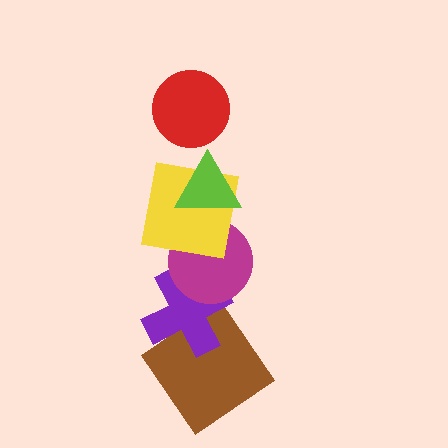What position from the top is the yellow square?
The yellow square is 3rd from the top.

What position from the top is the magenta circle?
The magenta circle is 4th from the top.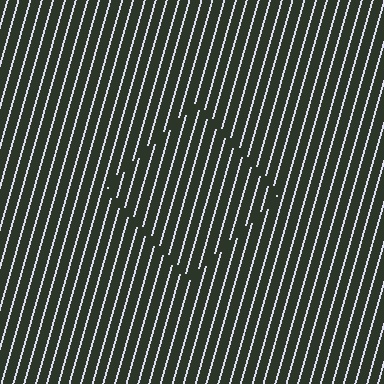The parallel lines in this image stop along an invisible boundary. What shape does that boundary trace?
An illusory square. The interior of the shape contains the same grating, shifted by half a period — the contour is defined by the phase discontinuity where line-ends from the inner and outer gratings abut.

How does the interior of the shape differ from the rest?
The interior of the shape contains the same grating, shifted by half a period — the contour is defined by the phase discontinuity where line-ends from the inner and outer gratings abut.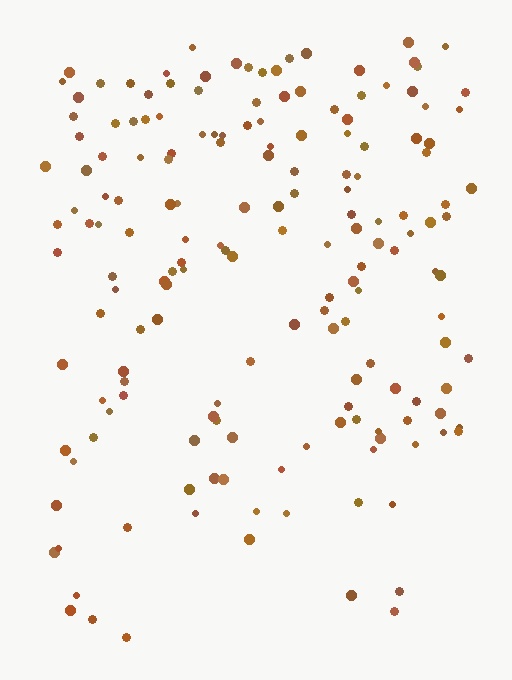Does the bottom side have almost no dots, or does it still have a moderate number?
Still a moderate number, just noticeably fewer than the top.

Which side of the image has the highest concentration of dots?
The top.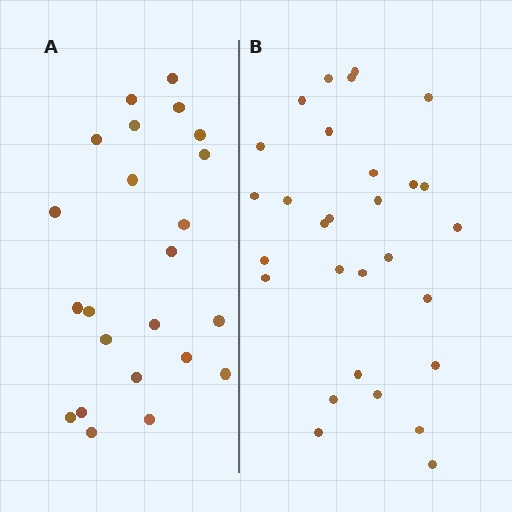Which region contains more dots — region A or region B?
Region B (the right region) has more dots.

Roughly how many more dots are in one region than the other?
Region B has about 6 more dots than region A.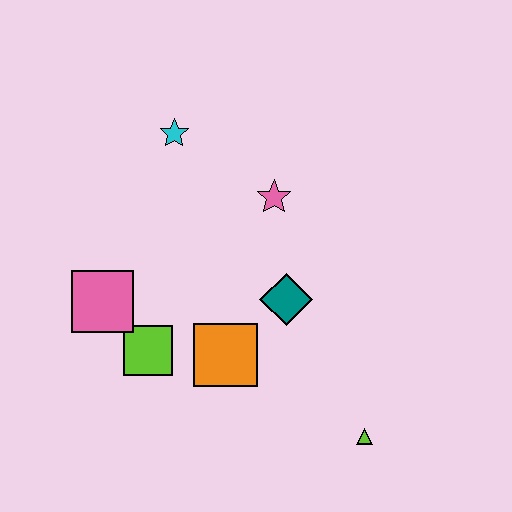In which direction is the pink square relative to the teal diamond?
The pink square is to the left of the teal diamond.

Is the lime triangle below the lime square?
Yes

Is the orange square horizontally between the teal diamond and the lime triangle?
No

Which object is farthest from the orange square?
The cyan star is farthest from the orange square.